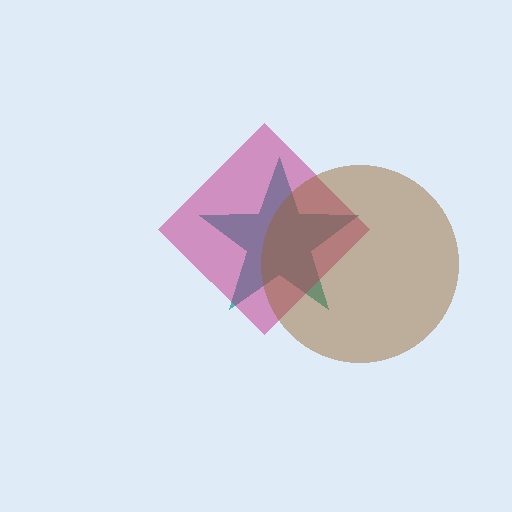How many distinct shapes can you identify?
There are 3 distinct shapes: a teal star, a magenta diamond, a brown circle.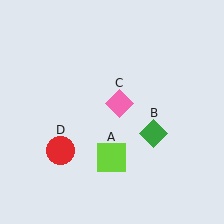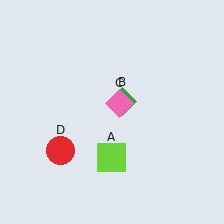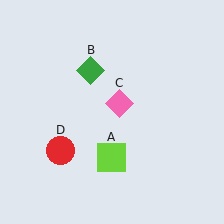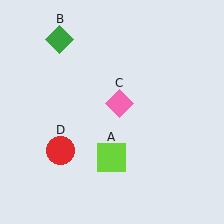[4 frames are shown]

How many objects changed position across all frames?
1 object changed position: green diamond (object B).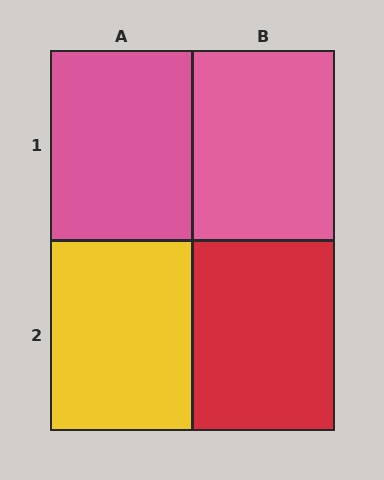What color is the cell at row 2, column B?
Red.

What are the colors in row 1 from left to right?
Pink, pink.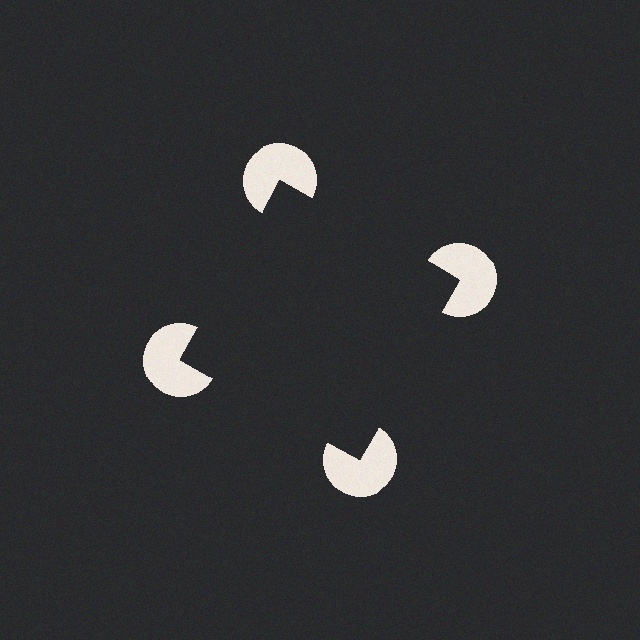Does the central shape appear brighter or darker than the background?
It typically appears slightly darker than the background, even though no actual brightness change is drawn.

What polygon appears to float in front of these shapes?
An illusory square — its edges are inferred from the aligned wedge cuts in the pac-man discs, not physically drawn.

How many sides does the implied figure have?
4 sides.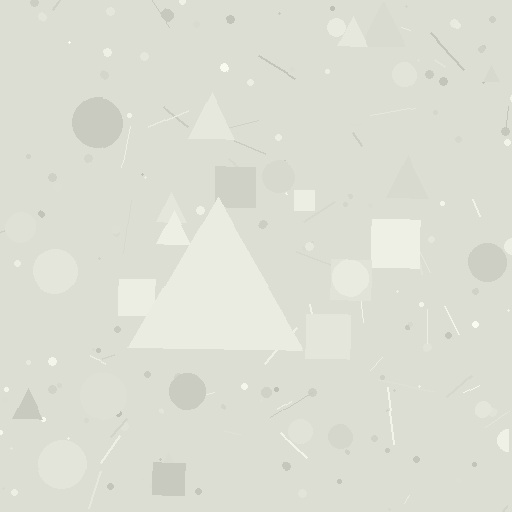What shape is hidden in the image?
A triangle is hidden in the image.